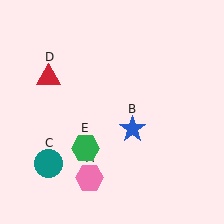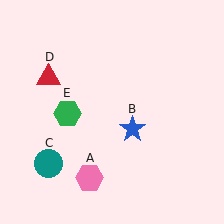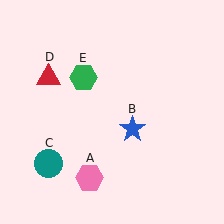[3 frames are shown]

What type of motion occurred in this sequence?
The green hexagon (object E) rotated clockwise around the center of the scene.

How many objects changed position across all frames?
1 object changed position: green hexagon (object E).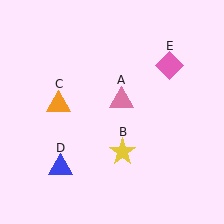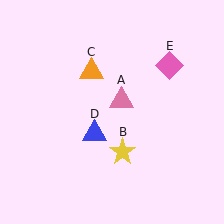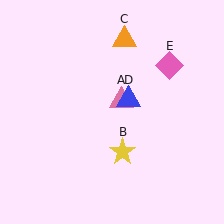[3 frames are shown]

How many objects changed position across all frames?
2 objects changed position: orange triangle (object C), blue triangle (object D).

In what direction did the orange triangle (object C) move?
The orange triangle (object C) moved up and to the right.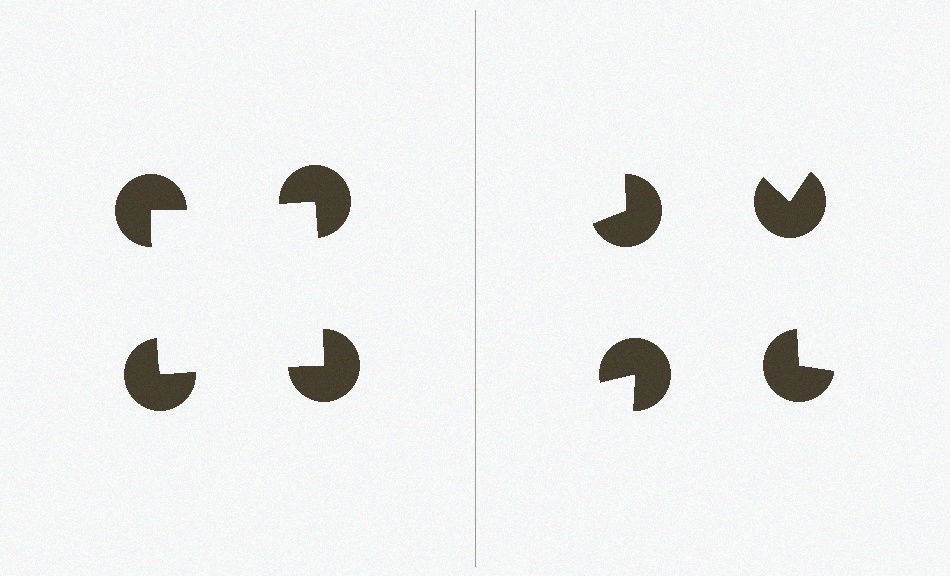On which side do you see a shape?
An illusory square appears on the left side. On the right side the wedge cuts are rotated, so no coherent shape forms.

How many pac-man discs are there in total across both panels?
8 — 4 on each side.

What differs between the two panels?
The pac-man discs are positioned identically on both sides; only the wedge orientations differ. On the left they align to a square; on the right they are misaligned.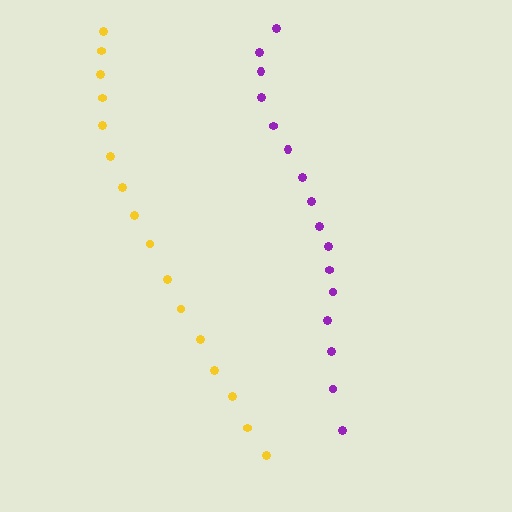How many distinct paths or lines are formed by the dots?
There are 2 distinct paths.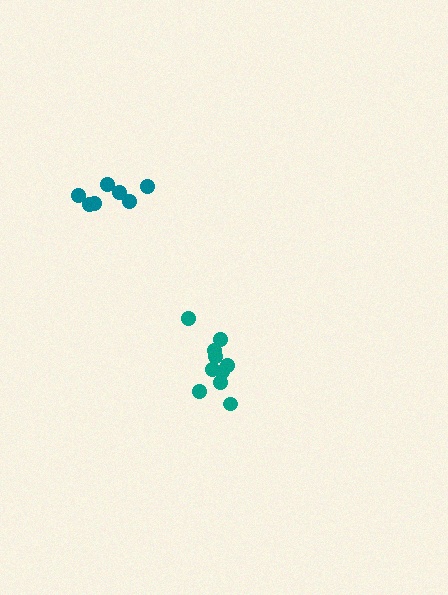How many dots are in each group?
Group 1: 10 dots, Group 2: 7 dots (17 total).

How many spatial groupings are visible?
There are 2 spatial groupings.